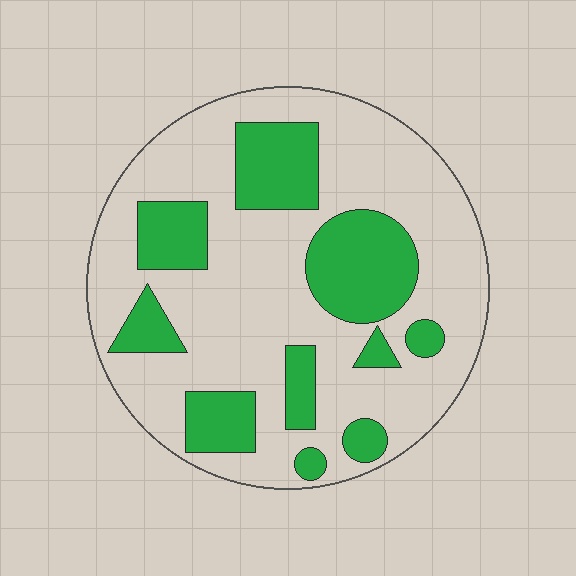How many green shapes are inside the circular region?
10.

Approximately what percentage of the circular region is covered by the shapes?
Approximately 30%.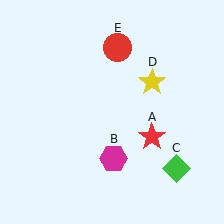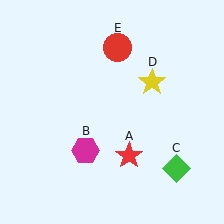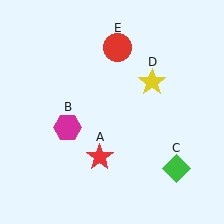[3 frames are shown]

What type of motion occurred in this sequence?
The red star (object A), magenta hexagon (object B) rotated clockwise around the center of the scene.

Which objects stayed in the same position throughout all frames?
Green diamond (object C) and yellow star (object D) and red circle (object E) remained stationary.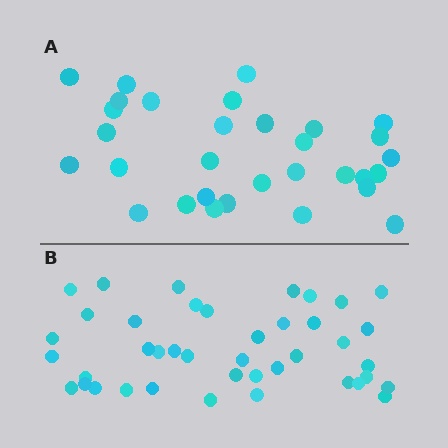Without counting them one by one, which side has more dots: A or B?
Region B (the bottom region) has more dots.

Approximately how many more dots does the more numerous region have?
Region B has roughly 10 or so more dots than region A.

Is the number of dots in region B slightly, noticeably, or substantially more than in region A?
Region B has noticeably more, but not dramatically so. The ratio is roughly 1.3 to 1.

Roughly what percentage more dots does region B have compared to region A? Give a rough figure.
About 30% more.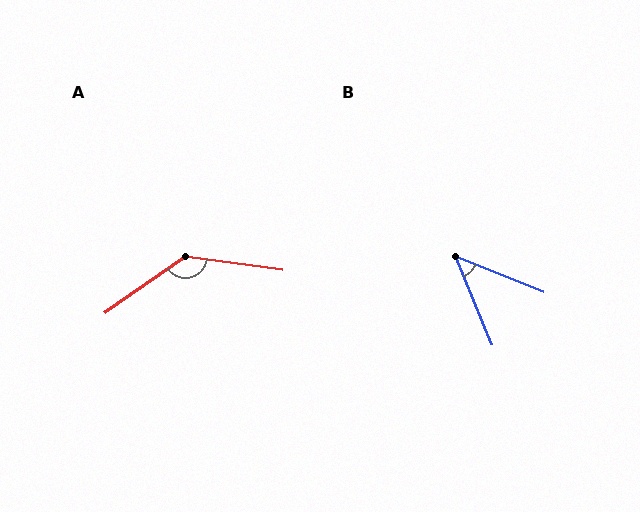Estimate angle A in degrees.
Approximately 137 degrees.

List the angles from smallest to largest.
B (45°), A (137°).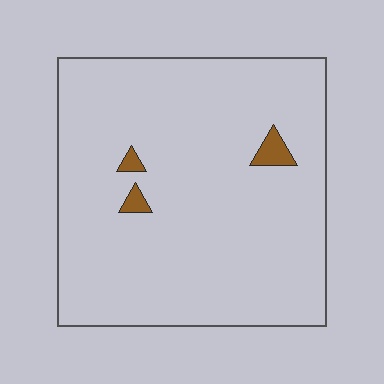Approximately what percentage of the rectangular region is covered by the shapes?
Approximately 5%.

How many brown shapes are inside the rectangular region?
3.